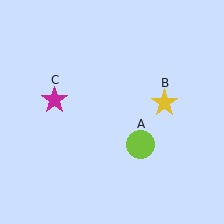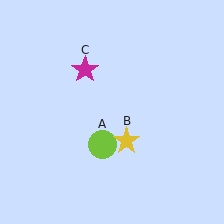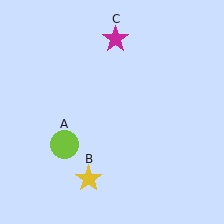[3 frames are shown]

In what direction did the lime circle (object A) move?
The lime circle (object A) moved left.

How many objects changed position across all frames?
3 objects changed position: lime circle (object A), yellow star (object B), magenta star (object C).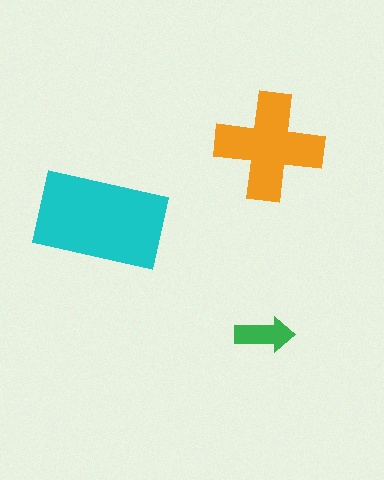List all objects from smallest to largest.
The green arrow, the orange cross, the cyan rectangle.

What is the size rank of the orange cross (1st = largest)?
2nd.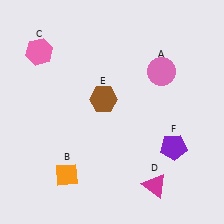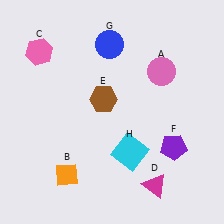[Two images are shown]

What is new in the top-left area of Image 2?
A blue circle (G) was added in the top-left area of Image 2.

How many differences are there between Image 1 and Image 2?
There are 2 differences between the two images.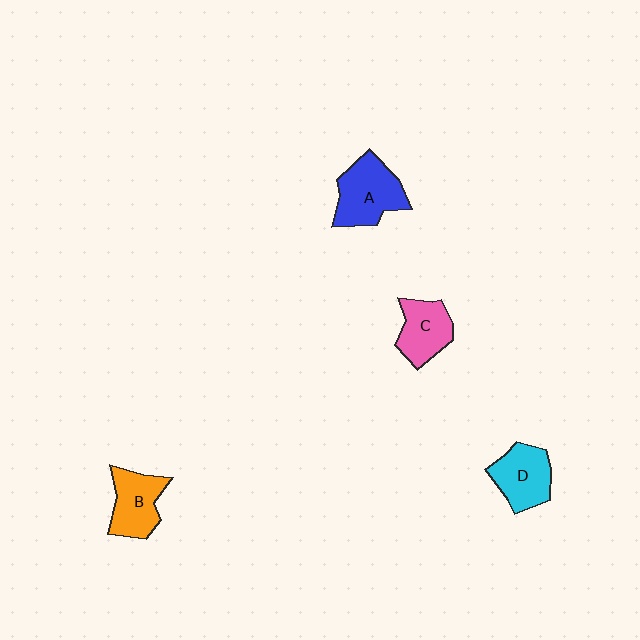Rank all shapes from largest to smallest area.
From largest to smallest: A (blue), D (cyan), B (orange), C (pink).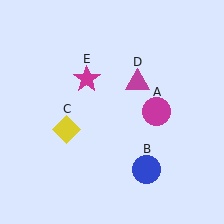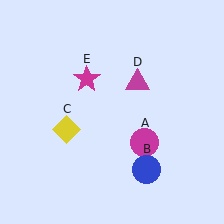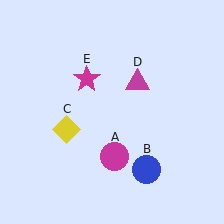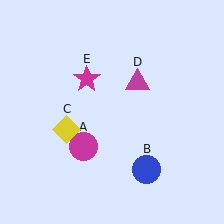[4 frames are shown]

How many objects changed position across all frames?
1 object changed position: magenta circle (object A).